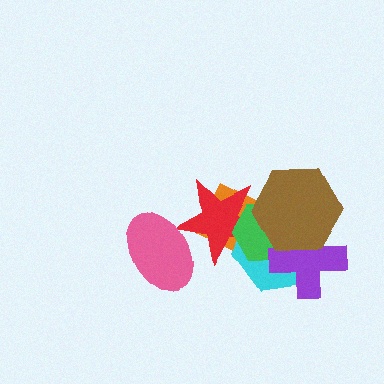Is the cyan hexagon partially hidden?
Yes, it is partially covered by another shape.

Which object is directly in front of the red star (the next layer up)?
The pink ellipse is directly in front of the red star.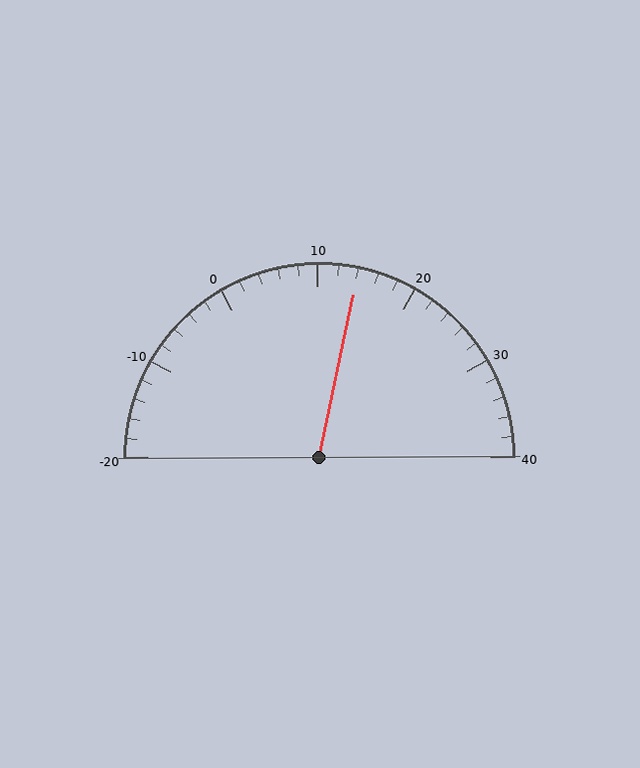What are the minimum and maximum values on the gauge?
The gauge ranges from -20 to 40.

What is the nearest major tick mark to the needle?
The nearest major tick mark is 10.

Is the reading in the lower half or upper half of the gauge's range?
The reading is in the upper half of the range (-20 to 40).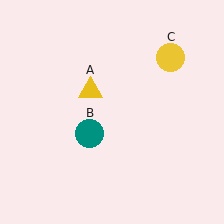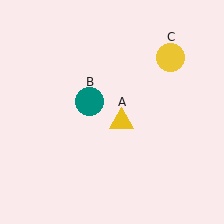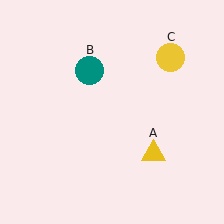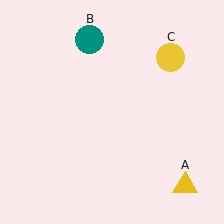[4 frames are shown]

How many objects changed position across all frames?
2 objects changed position: yellow triangle (object A), teal circle (object B).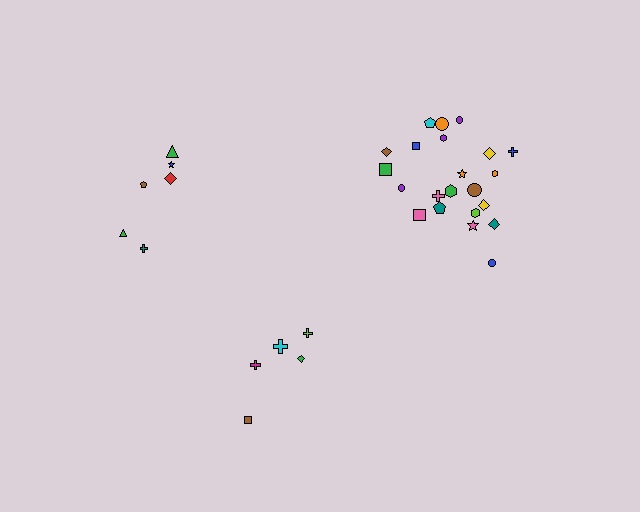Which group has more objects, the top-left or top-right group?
The top-right group.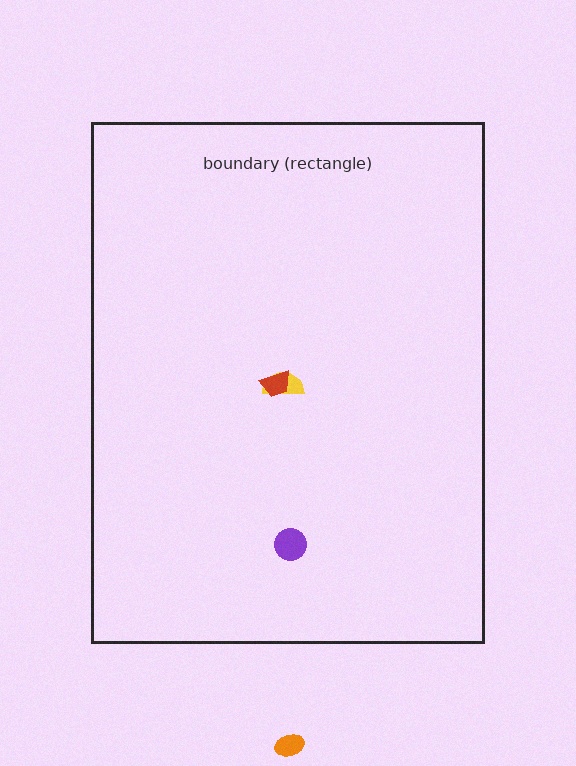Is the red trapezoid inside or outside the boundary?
Inside.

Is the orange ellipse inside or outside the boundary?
Outside.